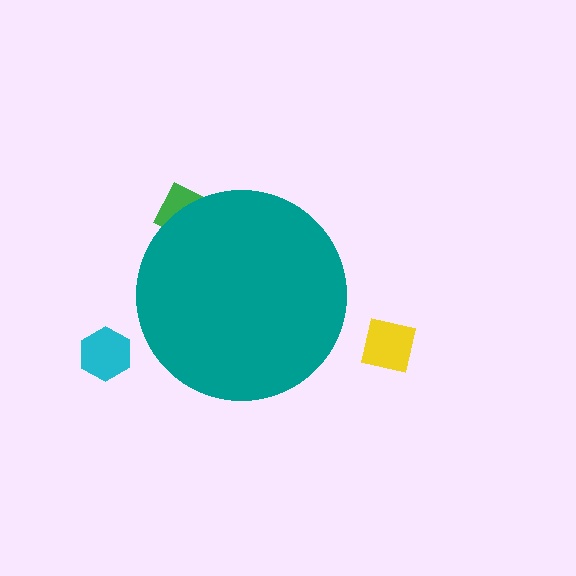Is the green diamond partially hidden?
Yes, the green diamond is partially hidden behind the teal circle.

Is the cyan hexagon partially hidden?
No, the cyan hexagon is fully visible.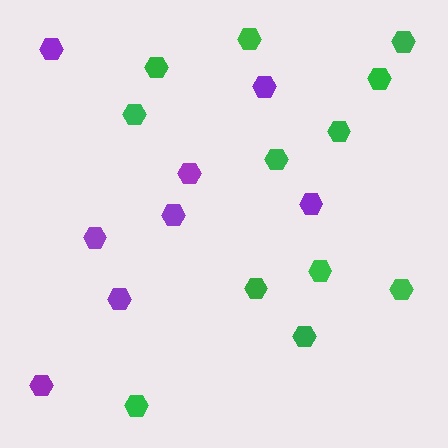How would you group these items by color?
There are 2 groups: one group of purple hexagons (8) and one group of green hexagons (12).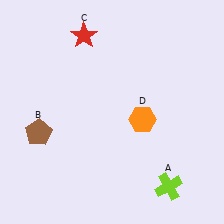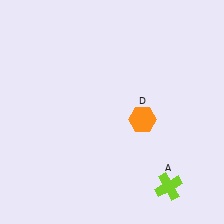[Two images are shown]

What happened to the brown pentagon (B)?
The brown pentagon (B) was removed in Image 2. It was in the bottom-left area of Image 1.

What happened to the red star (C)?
The red star (C) was removed in Image 2. It was in the top-left area of Image 1.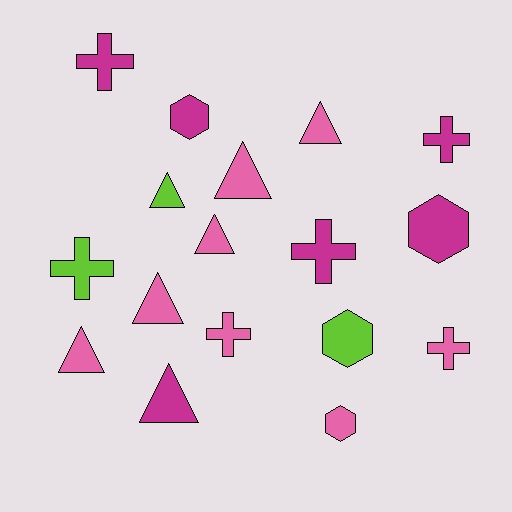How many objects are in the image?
There are 17 objects.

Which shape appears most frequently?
Triangle, with 7 objects.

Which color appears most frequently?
Pink, with 8 objects.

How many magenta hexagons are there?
There are 2 magenta hexagons.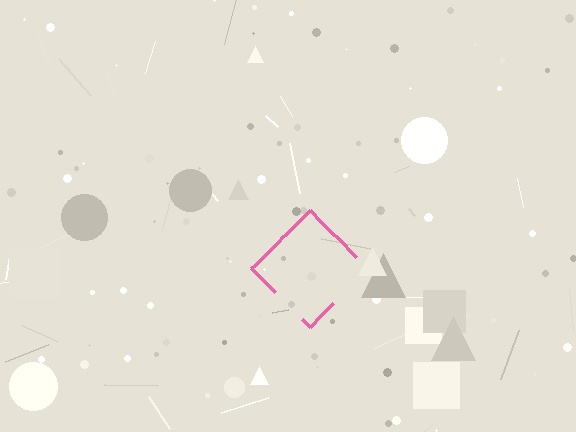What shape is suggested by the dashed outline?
The dashed outline suggests a diamond.